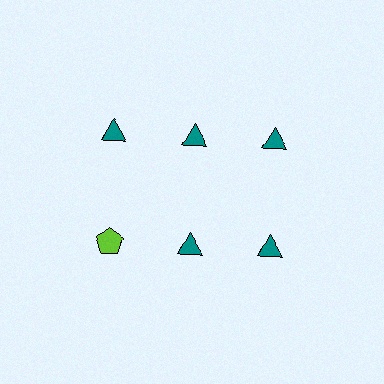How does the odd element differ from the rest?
It differs in both color (lime instead of teal) and shape (pentagon instead of triangle).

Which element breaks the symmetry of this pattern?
The lime pentagon in the second row, leftmost column breaks the symmetry. All other shapes are teal triangles.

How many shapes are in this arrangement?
There are 6 shapes arranged in a grid pattern.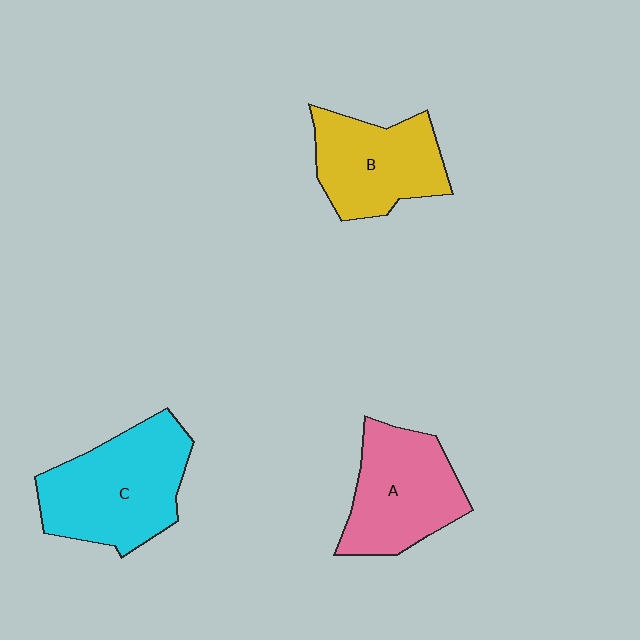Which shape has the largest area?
Shape C (cyan).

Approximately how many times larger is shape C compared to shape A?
Approximately 1.2 times.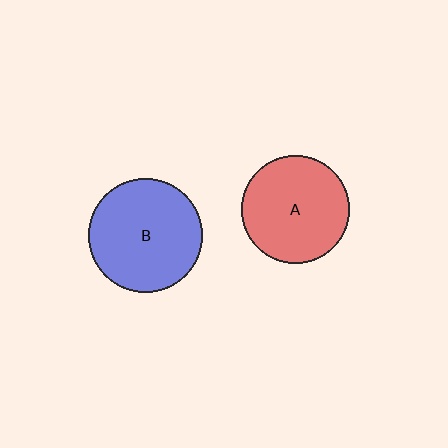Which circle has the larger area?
Circle B (blue).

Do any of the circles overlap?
No, none of the circles overlap.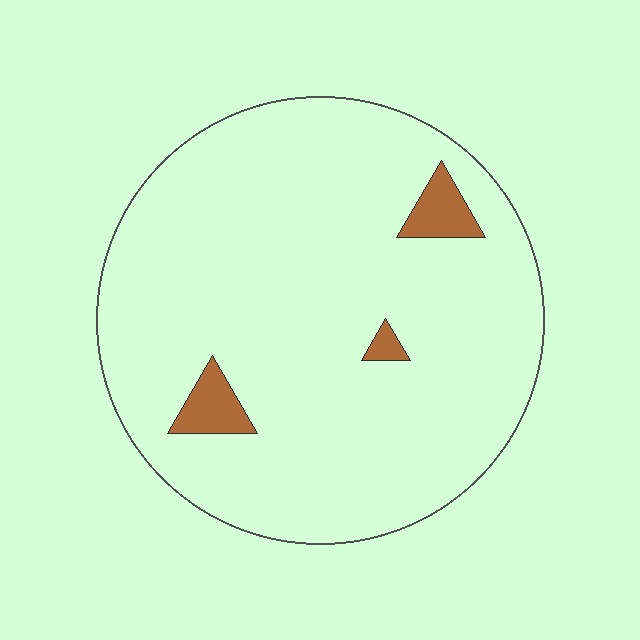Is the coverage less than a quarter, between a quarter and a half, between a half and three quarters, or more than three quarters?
Less than a quarter.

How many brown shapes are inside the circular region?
3.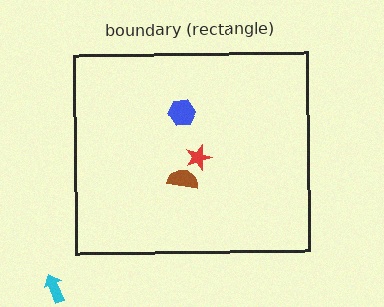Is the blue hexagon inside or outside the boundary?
Inside.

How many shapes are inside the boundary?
3 inside, 1 outside.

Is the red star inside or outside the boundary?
Inside.